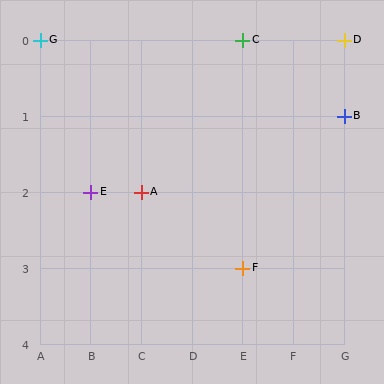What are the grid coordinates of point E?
Point E is at grid coordinates (B, 2).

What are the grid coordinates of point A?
Point A is at grid coordinates (C, 2).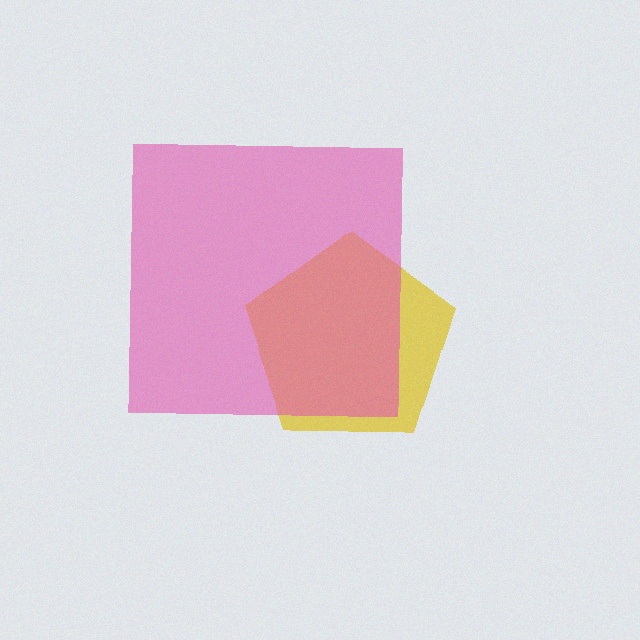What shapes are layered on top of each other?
The layered shapes are: a yellow pentagon, a pink square.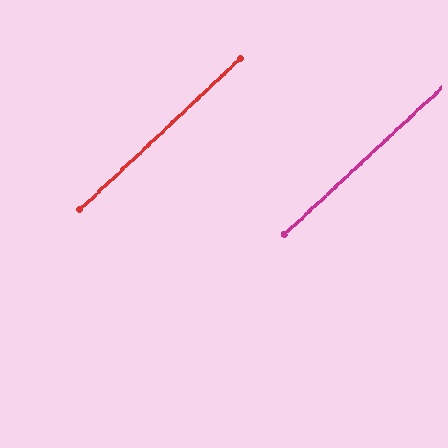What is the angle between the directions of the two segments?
Approximately 0 degrees.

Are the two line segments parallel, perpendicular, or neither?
Parallel — their directions differ by only 0.3°.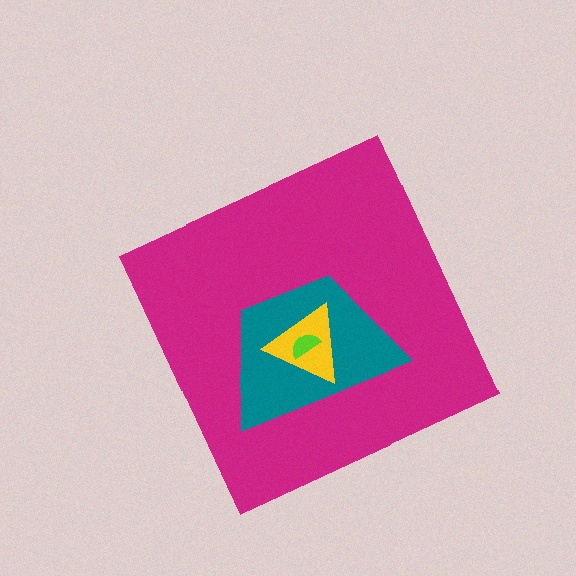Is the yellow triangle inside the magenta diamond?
Yes.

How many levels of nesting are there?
4.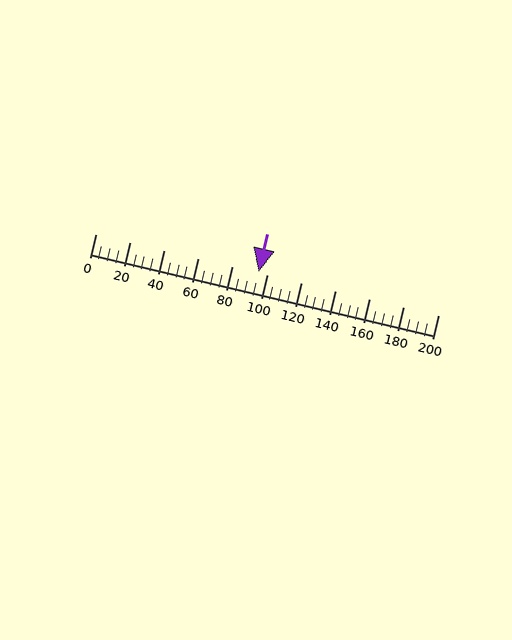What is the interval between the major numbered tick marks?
The major tick marks are spaced 20 units apart.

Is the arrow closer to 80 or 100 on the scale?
The arrow is closer to 100.